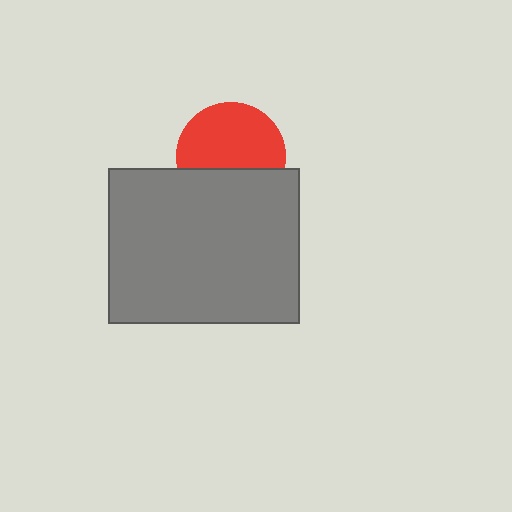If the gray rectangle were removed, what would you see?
You would see the complete red circle.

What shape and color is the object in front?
The object in front is a gray rectangle.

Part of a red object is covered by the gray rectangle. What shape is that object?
It is a circle.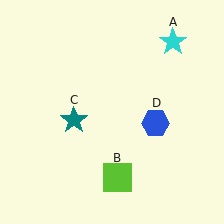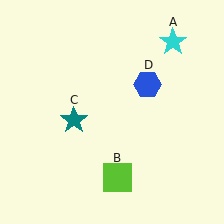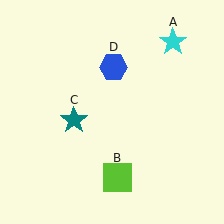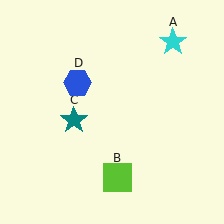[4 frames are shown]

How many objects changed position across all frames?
1 object changed position: blue hexagon (object D).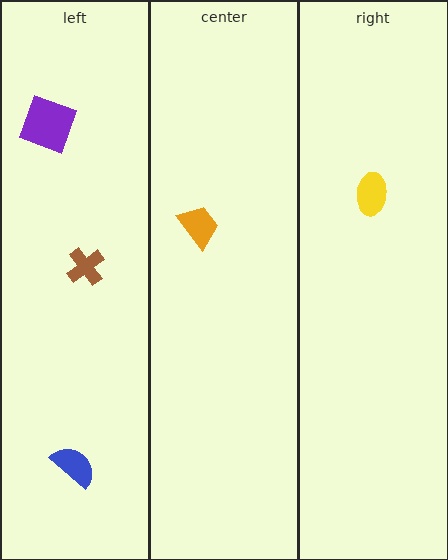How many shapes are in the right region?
1.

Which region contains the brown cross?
The left region.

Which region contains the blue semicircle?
The left region.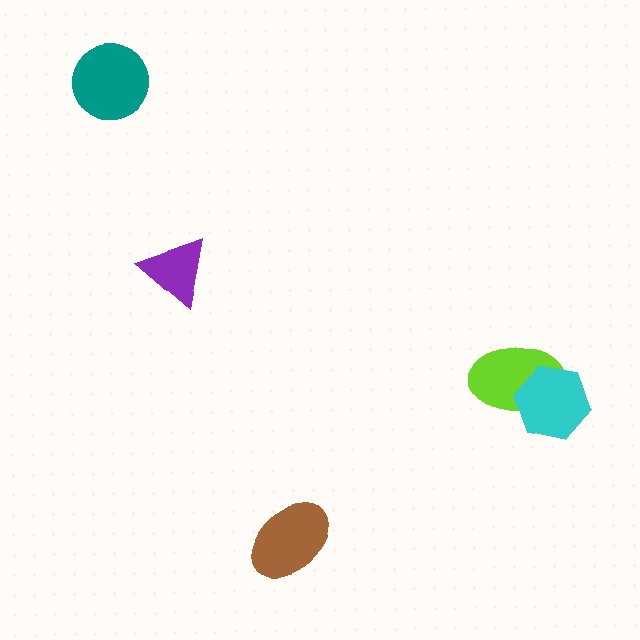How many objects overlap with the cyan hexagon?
1 object overlaps with the cyan hexagon.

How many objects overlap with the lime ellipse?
1 object overlaps with the lime ellipse.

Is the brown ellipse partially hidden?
No, no other shape covers it.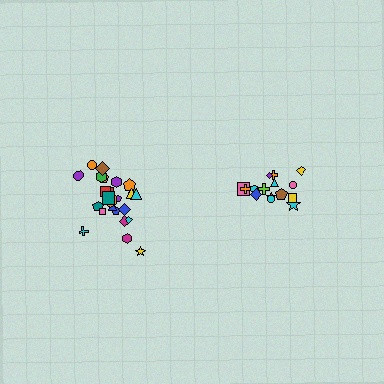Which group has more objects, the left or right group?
The left group.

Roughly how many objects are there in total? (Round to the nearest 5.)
Roughly 40 objects in total.